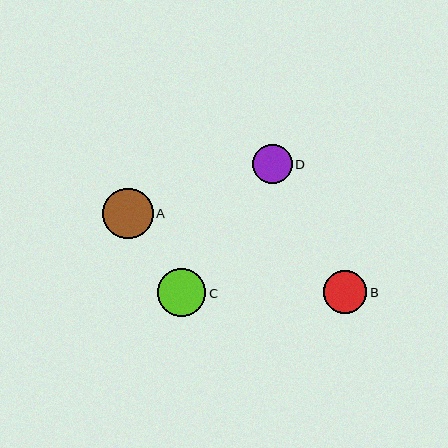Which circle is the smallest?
Circle D is the smallest with a size of approximately 40 pixels.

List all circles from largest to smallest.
From largest to smallest: A, C, B, D.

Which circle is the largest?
Circle A is the largest with a size of approximately 50 pixels.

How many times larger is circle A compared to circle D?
Circle A is approximately 1.3 times the size of circle D.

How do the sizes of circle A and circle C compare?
Circle A and circle C are approximately the same size.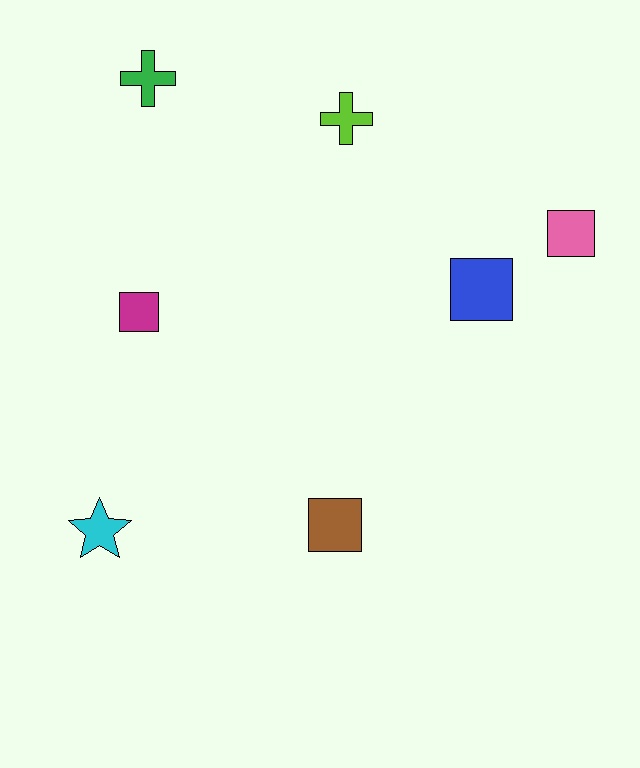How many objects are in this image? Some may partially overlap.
There are 7 objects.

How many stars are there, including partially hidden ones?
There is 1 star.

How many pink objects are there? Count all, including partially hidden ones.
There is 1 pink object.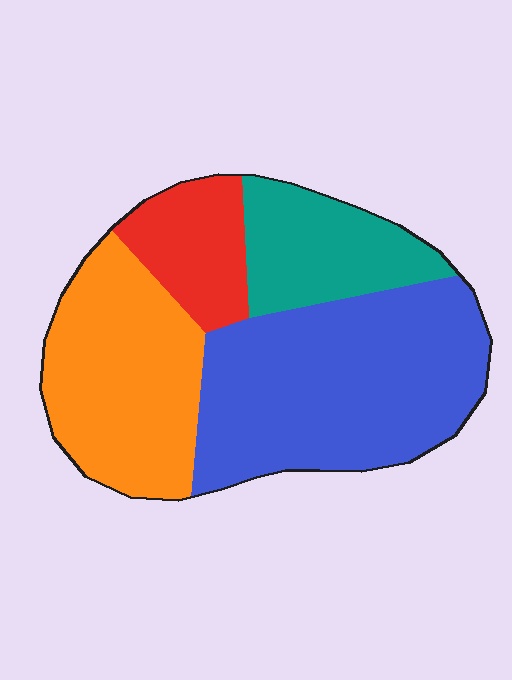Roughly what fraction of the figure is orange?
Orange takes up about one quarter (1/4) of the figure.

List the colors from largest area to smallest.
From largest to smallest: blue, orange, teal, red.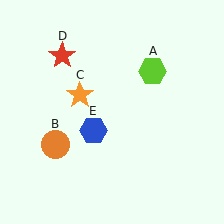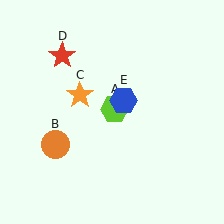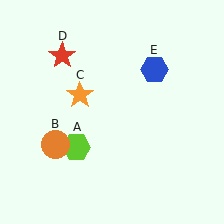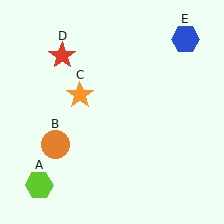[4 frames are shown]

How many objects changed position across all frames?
2 objects changed position: lime hexagon (object A), blue hexagon (object E).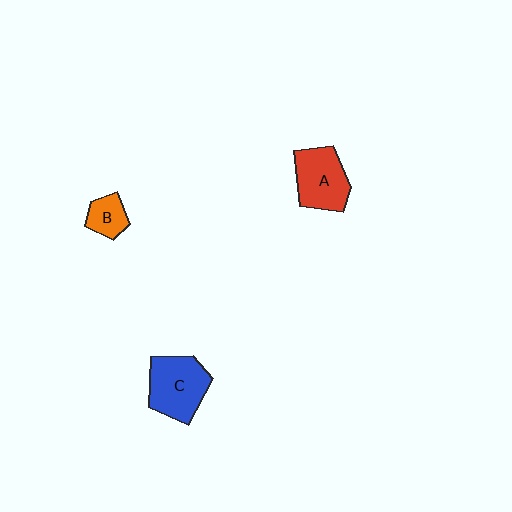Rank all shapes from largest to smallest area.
From largest to smallest: C (blue), A (red), B (orange).